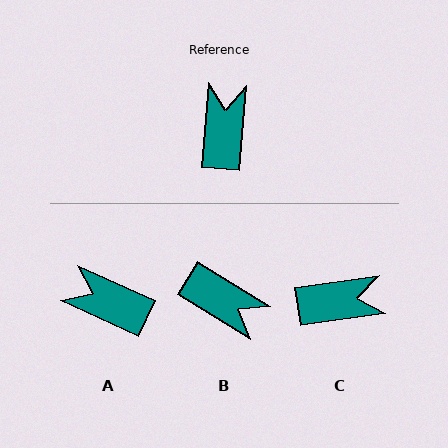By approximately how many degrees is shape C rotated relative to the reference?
Approximately 78 degrees clockwise.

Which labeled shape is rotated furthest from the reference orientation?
B, about 117 degrees away.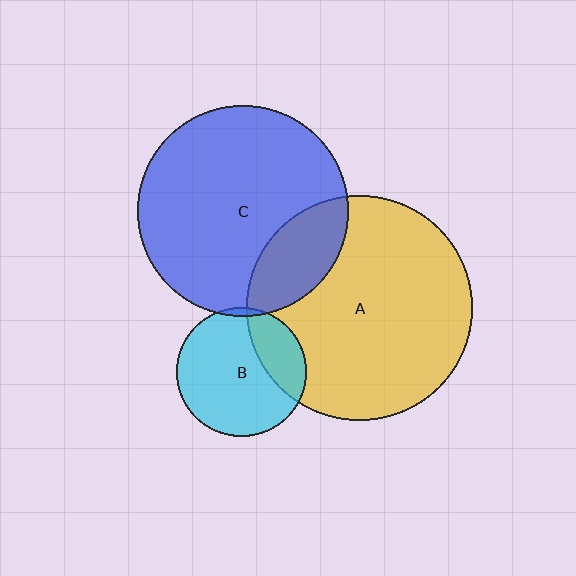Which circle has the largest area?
Circle A (yellow).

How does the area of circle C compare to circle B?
Approximately 2.7 times.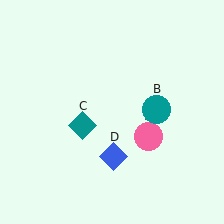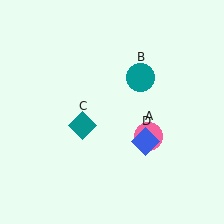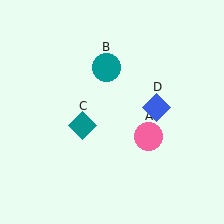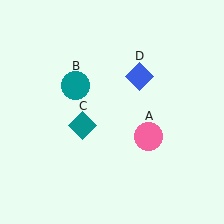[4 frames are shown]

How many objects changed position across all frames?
2 objects changed position: teal circle (object B), blue diamond (object D).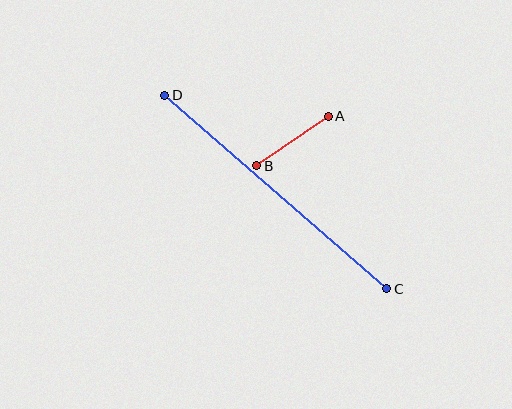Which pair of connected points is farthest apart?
Points C and D are farthest apart.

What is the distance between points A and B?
The distance is approximately 87 pixels.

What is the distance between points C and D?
The distance is approximately 295 pixels.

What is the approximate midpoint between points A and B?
The midpoint is at approximately (292, 141) pixels.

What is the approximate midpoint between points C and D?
The midpoint is at approximately (276, 192) pixels.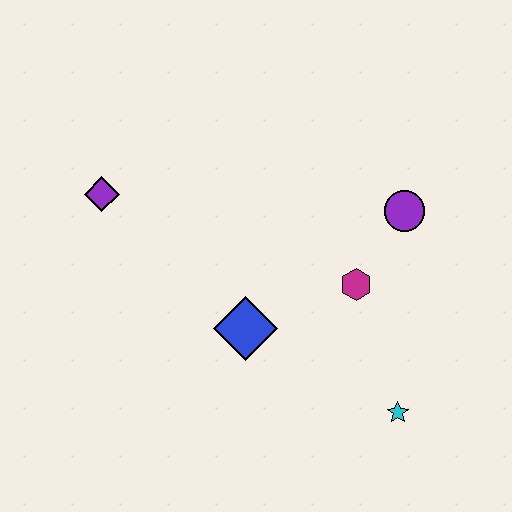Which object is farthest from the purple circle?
The purple diamond is farthest from the purple circle.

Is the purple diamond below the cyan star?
No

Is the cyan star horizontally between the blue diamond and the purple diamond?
No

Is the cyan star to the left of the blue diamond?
No